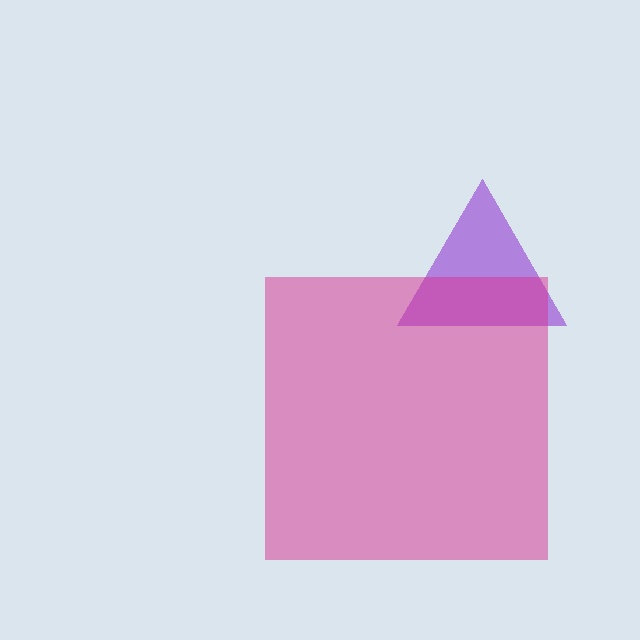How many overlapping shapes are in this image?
There are 2 overlapping shapes in the image.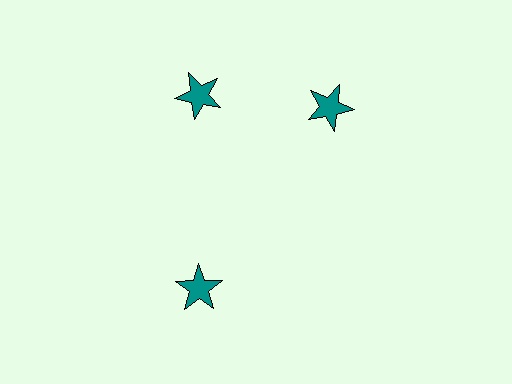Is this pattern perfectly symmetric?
No. The 3 teal stars are arranged in a ring, but one element near the 3 o'clock position is rotated out of alignment along the ring, breaking the 3-fold rotational symmetry.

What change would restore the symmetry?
The symmetry would be restored by rotating it back into even spacing with its neighbors so that all 3 stars sit at equal angles and equal distance from the center.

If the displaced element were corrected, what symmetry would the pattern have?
It would have 3-fold rotational symmetry — the pattern would map onto itself every 120 degrees.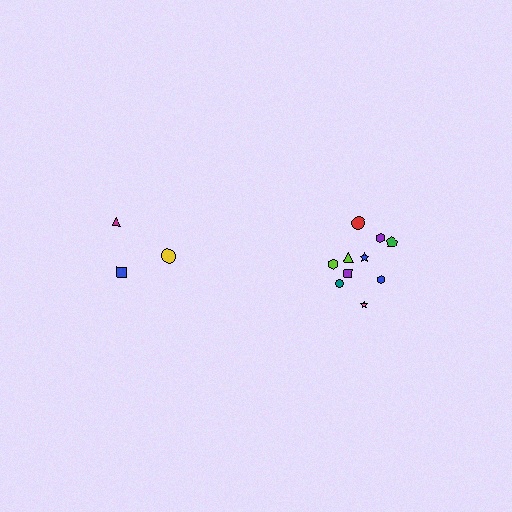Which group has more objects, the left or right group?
The right group.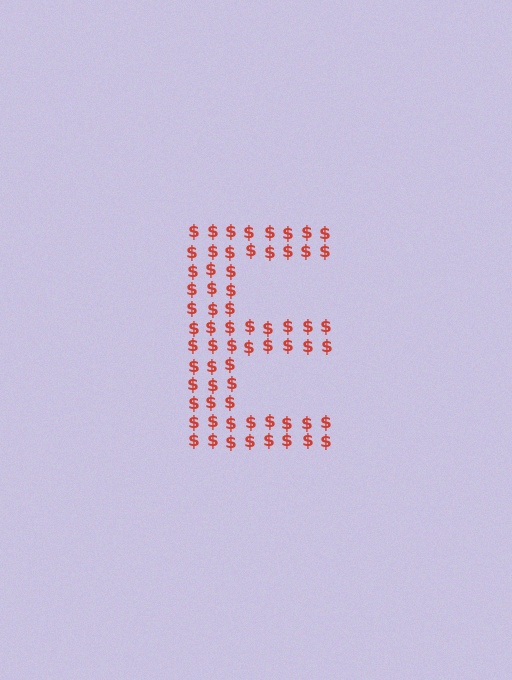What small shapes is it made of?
It is made of small dollar signs.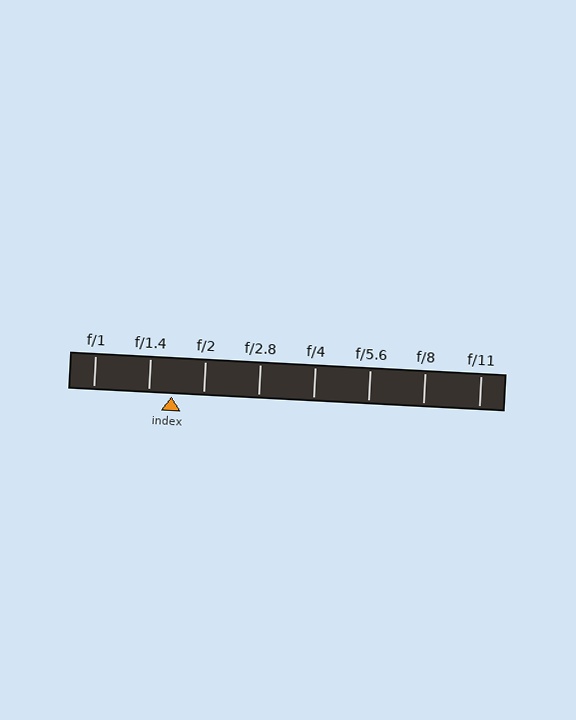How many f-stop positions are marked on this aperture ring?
There are 8 f-stop positions marked.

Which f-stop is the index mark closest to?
The index mark is closest to f/1.4.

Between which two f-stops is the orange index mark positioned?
The index mark is between f/1.4 and f/2.